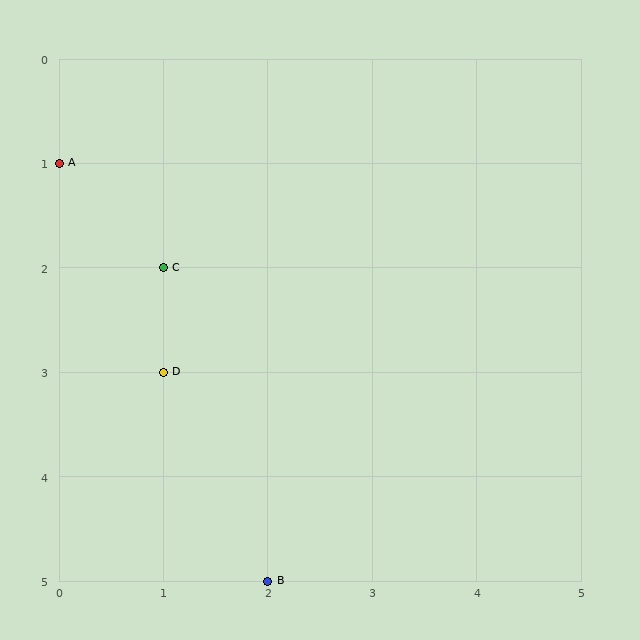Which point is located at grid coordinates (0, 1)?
Point A is at (0, 1).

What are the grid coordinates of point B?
Point B is at grid coordinates (2, 5).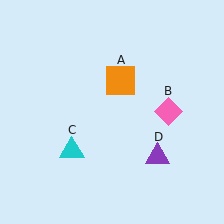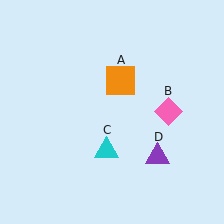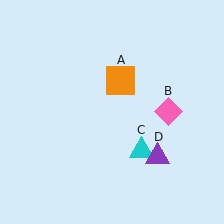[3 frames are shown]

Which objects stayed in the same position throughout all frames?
Orange square (object A) and pink diamond (object B) and purple triangle (object D) remained stationary.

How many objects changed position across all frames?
1 object changed position: cyan triangle (object C).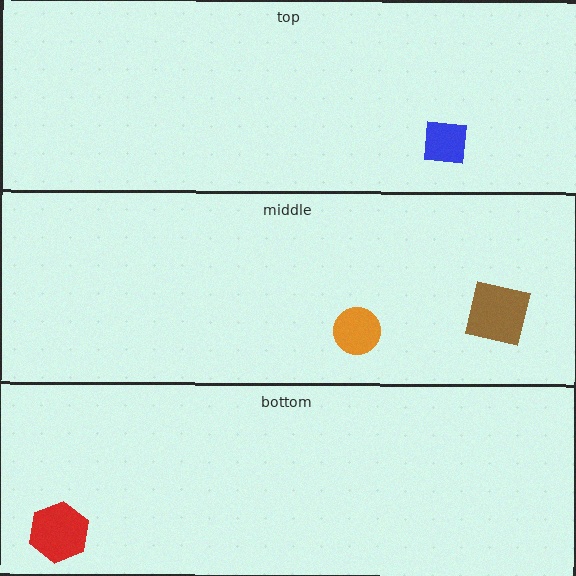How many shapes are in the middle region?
2.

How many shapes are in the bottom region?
1.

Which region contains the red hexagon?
The bottom region.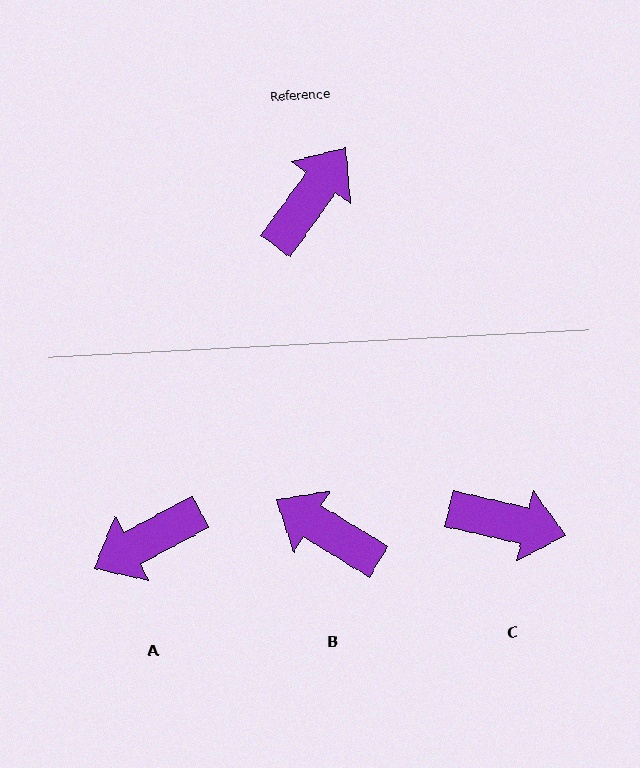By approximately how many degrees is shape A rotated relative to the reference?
Approximately 153 degrees counter-clockwise.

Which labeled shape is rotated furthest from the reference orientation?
A, about 153 degrees away.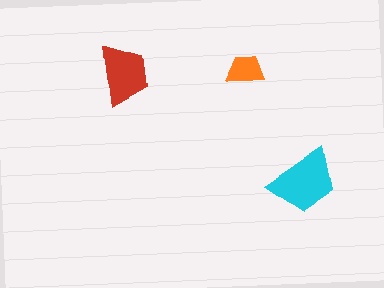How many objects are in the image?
There are 3 objects in the image.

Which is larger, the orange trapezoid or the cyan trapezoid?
The cyan one.